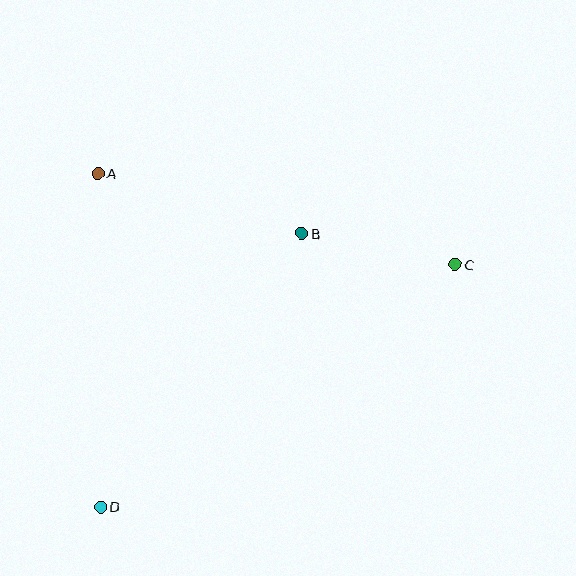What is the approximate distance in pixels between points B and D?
The distance between B and D is approximately 339 pixels.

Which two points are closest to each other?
Points B and C are closest to each other.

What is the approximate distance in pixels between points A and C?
The distance between A and C is approximately 369 pixels.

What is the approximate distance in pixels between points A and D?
The distance between A and D is approximately 334 pixels.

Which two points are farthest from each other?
Points C and D are farthest from each other.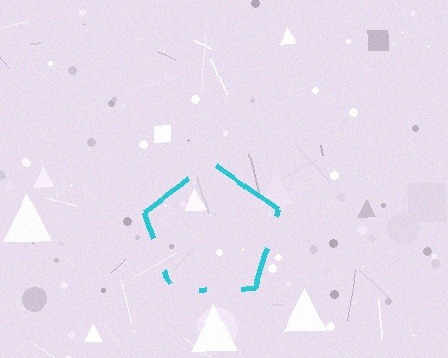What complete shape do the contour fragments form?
The contour fragments form a pentagon.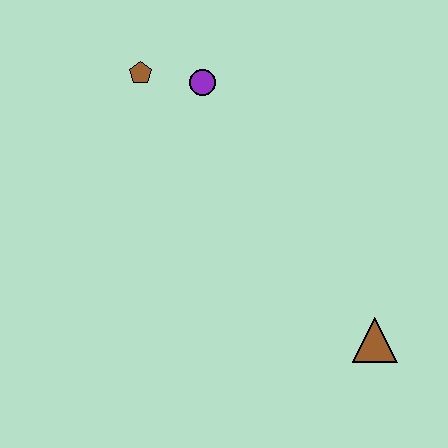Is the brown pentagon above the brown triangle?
Yes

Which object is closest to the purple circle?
The brown pentagon is closest to the purple circle.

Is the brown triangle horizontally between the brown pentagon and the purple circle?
No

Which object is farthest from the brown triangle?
The brown pentagon is farthest from the brown triangle.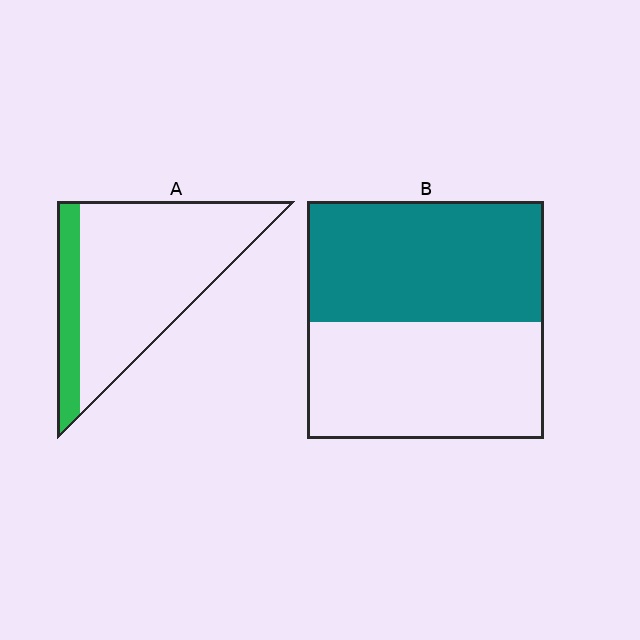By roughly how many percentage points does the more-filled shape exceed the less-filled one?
By roughly 30 percentage points (B over A).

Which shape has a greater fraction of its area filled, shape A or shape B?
Shape B.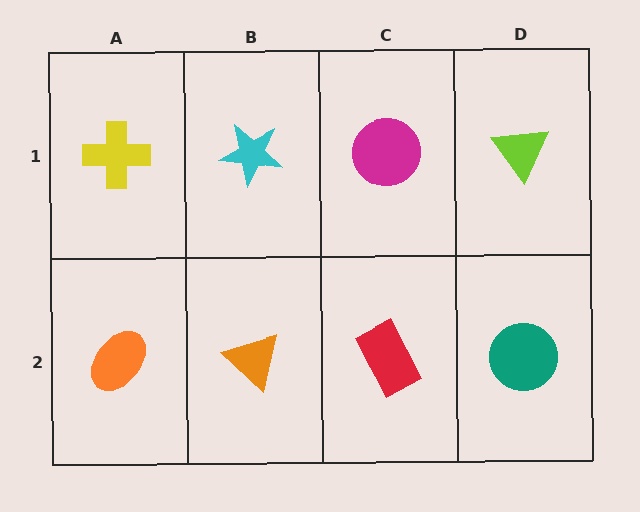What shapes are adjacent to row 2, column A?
A yellow cross (row 1, column A), an orange triangle (row 2, column B).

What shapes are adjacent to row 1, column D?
A teal circle (row 2, column D), a magenta circle (row 1, column C).